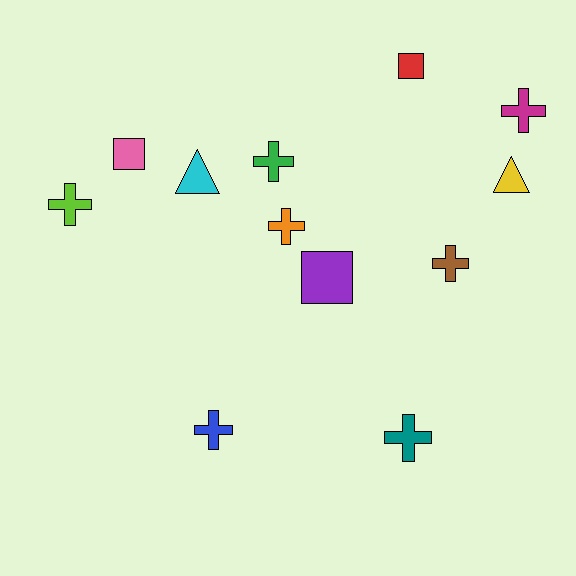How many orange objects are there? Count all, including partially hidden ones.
There is 1 orange object.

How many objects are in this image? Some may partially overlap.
There are 12 objects.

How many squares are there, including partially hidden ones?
There are 3 squares.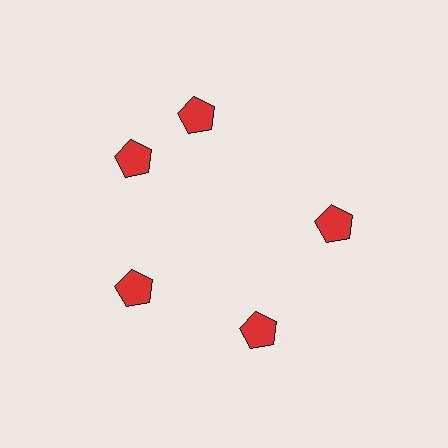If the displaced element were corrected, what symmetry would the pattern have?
It would have 5-fold rotational symmetry — the pattern would map onto itself every 72 degrees.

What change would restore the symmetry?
The symmetry would be restored by rotating it back into even spacing with its neighbors so that all 5 pentagons sit at equal angles and equal distance from the center.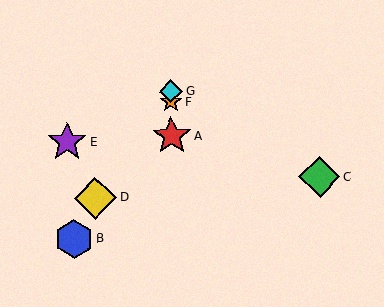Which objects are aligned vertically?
Objects A, F, G are aligned vertically.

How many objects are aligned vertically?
3 objects (A, F, G) are aligned vertically.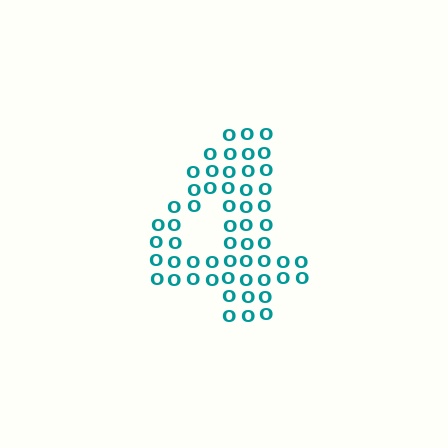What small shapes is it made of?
It is made of small letter O's.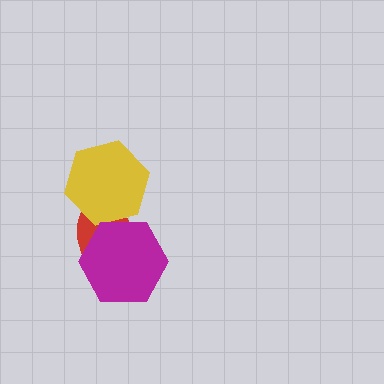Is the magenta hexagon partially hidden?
No, no other shape covers it.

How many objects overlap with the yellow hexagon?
1 object overlaps with the yellow hexagon.